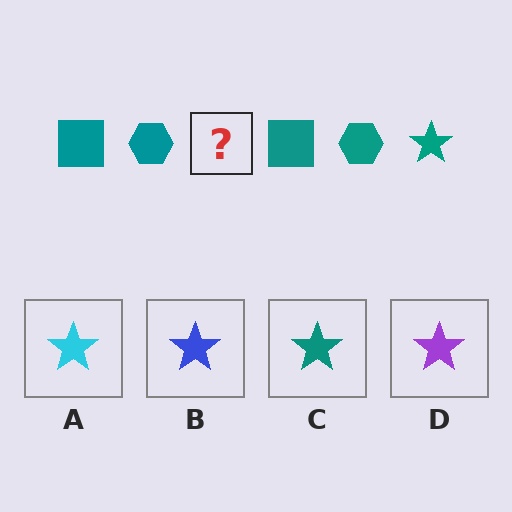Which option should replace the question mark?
Option C.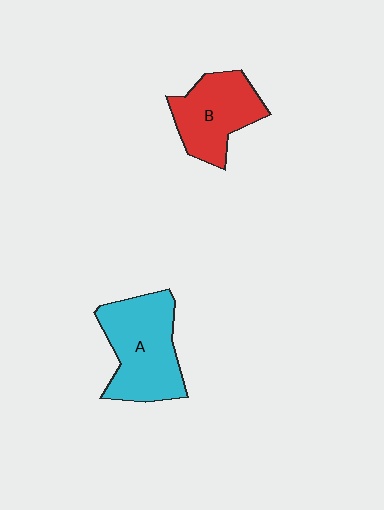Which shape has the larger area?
Shape A (cyan).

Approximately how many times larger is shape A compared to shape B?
Approximately 1.3 times.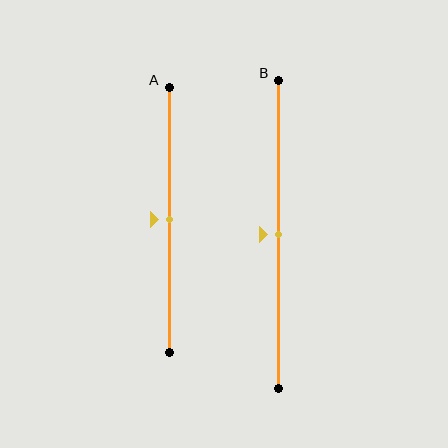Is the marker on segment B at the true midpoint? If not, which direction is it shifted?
Yes, the marker on segment B is at the true midpoint.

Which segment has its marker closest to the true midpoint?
Segment A has its marker closest to the true midpoint.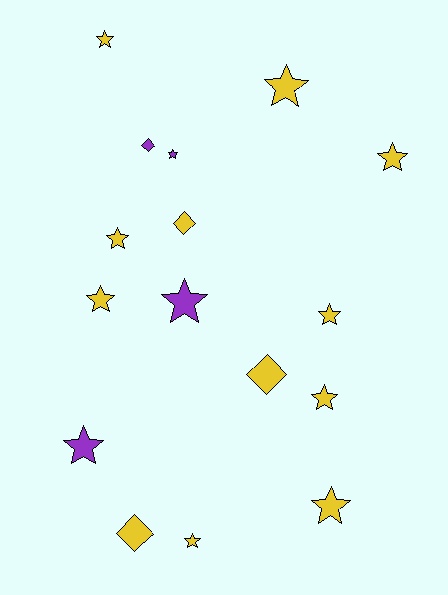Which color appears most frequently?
Yellow, with 12 objects.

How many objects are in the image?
There are 16 objects.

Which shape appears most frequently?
Star, with 12 objects.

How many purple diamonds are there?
There is 1 purple diamond.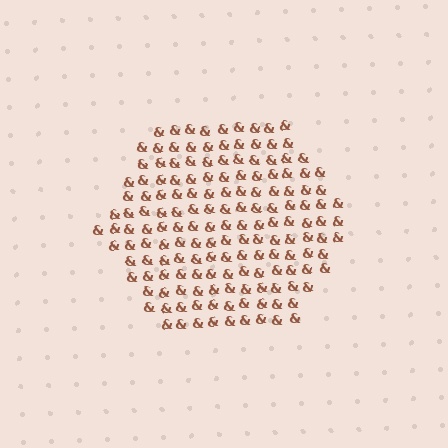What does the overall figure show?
The overall figure shows a hexagon.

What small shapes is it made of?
It is made of small ampersands.